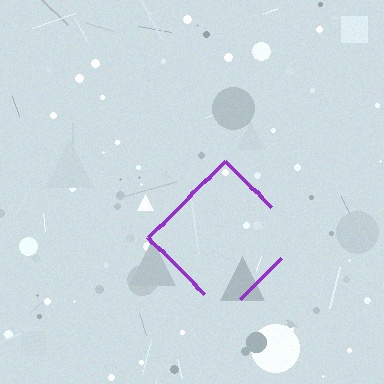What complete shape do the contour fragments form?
The contour fragments form a diamond.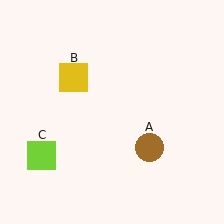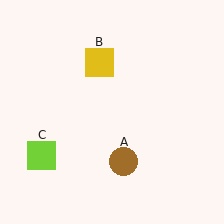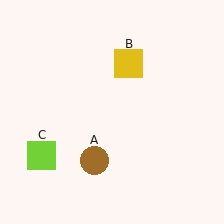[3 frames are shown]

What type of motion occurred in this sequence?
The brown circle (object A), yellow square (object B) rotated clockwise around the center of the scene.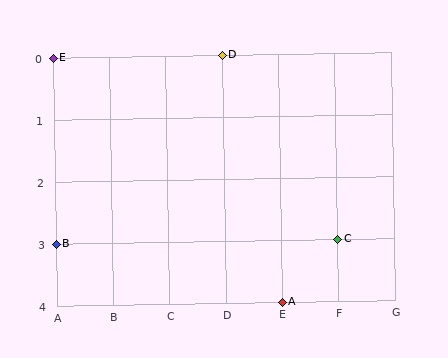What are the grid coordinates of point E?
Point E is at grid coordinates (A, 0).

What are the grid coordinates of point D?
Point D is at grid coordinates (D, 0).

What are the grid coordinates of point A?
Point A is at grid coordinates (E, 4).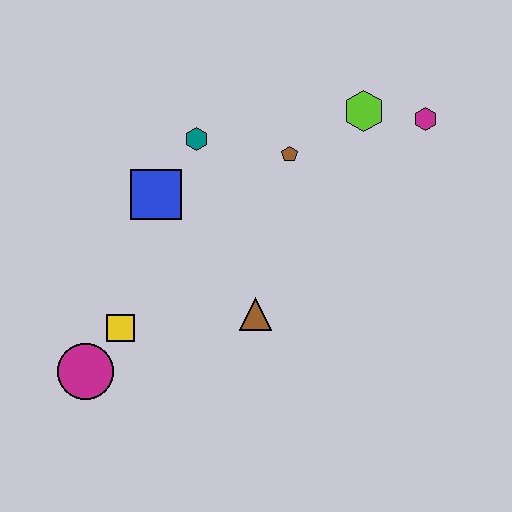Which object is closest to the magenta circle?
The yellow square is closest to the magenta circle.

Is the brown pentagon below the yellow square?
No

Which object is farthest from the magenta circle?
The magenta hexagon is farthest from the magenta circle.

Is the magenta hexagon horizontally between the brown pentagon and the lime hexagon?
No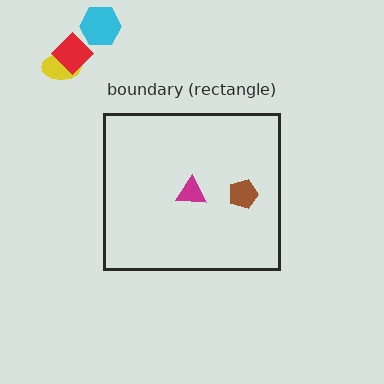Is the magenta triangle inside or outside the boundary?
Inside.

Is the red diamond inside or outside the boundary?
Outside.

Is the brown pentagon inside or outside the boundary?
Inside.